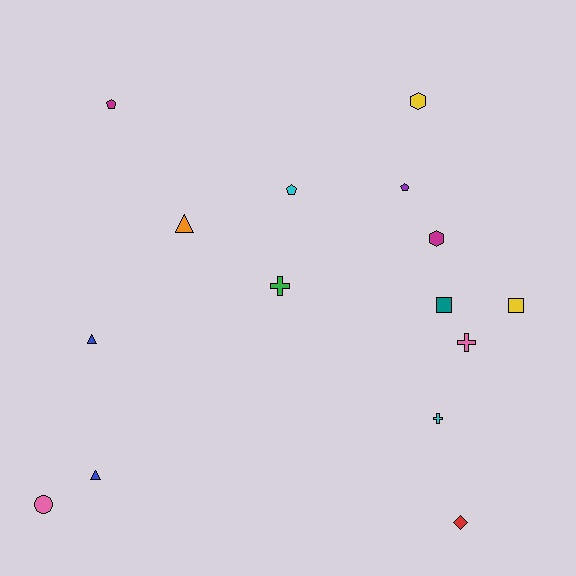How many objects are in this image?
There are 15 objects.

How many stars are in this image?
There are no stars.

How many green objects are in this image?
There is 1 green object.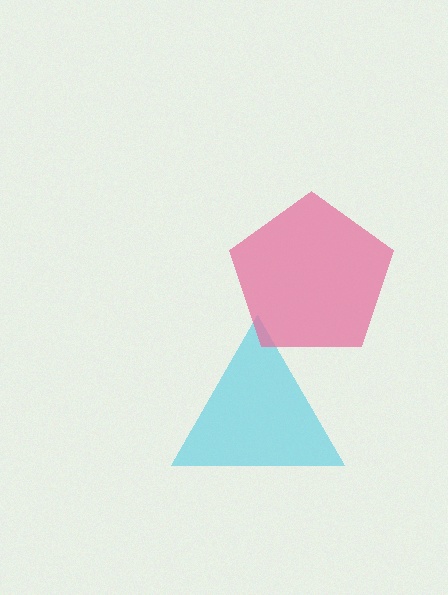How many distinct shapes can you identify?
There are 2 distinct shapes: a cyan triangle, a pink pentagon.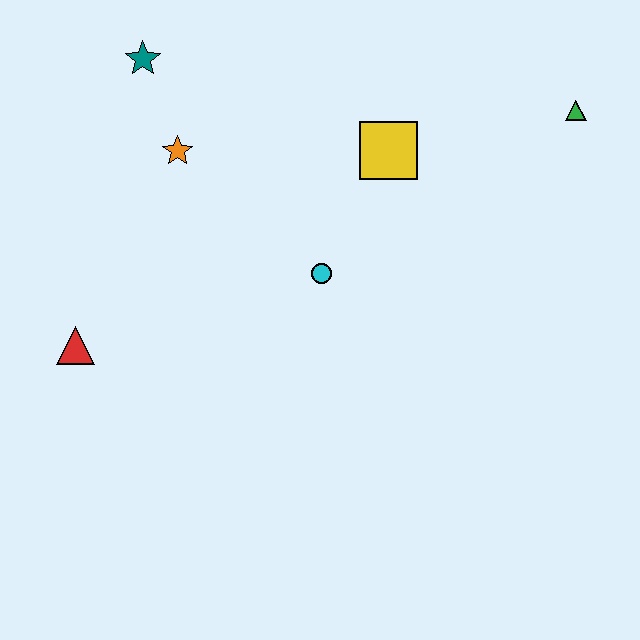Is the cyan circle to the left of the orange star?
No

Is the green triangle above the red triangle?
Yes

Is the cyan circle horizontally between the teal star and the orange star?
No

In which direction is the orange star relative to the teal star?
The orange star is below the teal star.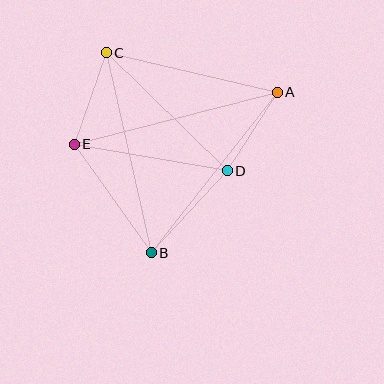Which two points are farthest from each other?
Points A and E are farthest from each other.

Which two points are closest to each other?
Points A and D are closest to each other.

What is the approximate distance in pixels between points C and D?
The distance between C and D is approximately 169 pixels.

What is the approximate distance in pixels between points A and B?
The distance between A and B is approximately 204 pixels.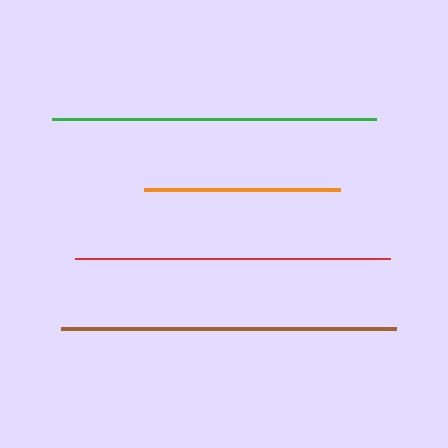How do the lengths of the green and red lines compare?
The green and red lines are approximately the same length.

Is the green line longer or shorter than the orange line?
The green line is longer than the orange line.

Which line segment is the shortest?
The orange line is the shortest at approximately 196 pixels.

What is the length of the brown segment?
The brown segment is approximately 334 pixels long.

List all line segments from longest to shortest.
From longest to shortest: brown, green, red, orange.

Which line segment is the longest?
The brown line is the longest at approximately 334 pixels.